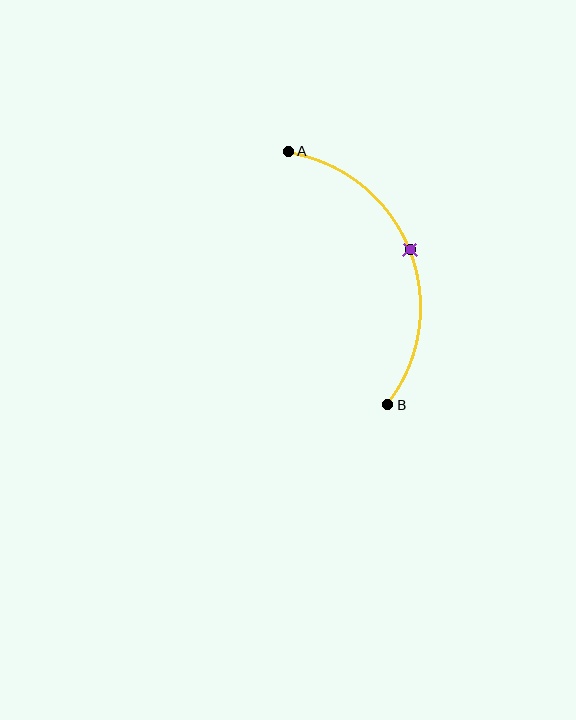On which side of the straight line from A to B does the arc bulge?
The arc bulges to the right of the straight line connecting A and B.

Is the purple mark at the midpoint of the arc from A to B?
Yes. The purple mark lies on the arc at equal arc-length from both A and B — it is the arc midpoint.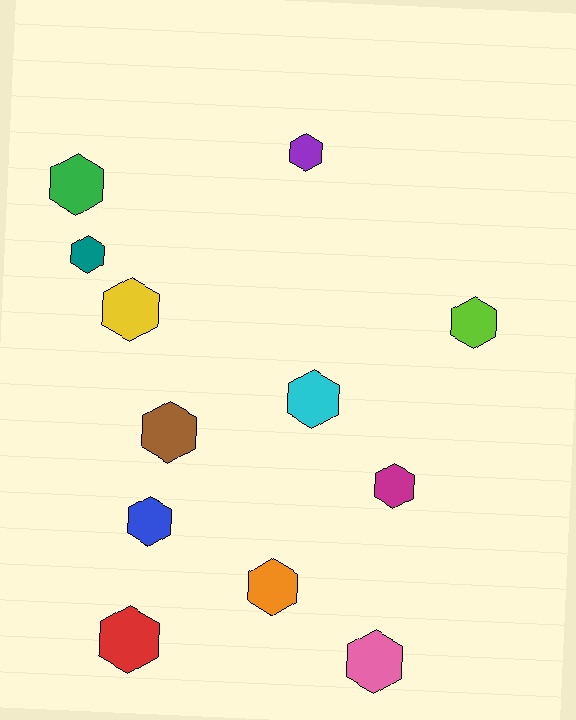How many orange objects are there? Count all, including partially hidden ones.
There is 1 orange object.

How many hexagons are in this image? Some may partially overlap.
There are 12 hexagons.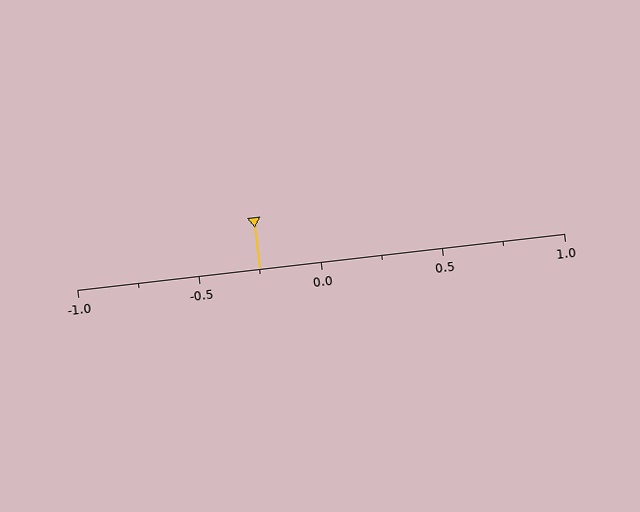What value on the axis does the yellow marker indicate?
The marker indicates approximately -0.25.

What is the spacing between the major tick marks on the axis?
The major ticks are spaced 0.5 apart.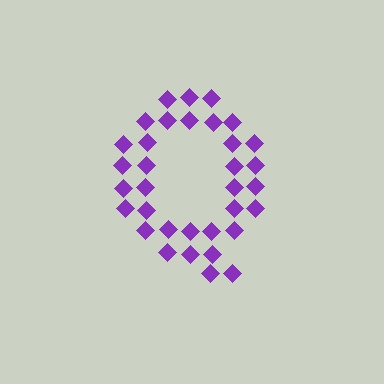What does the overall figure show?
The overall figure shows the letter Q.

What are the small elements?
The small elements are diamonds.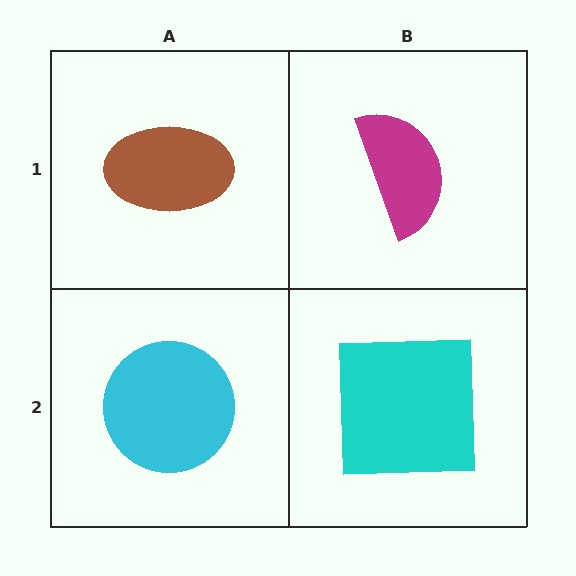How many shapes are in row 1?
2 shapes.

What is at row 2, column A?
A cyan circle.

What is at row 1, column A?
A brown ellipse.